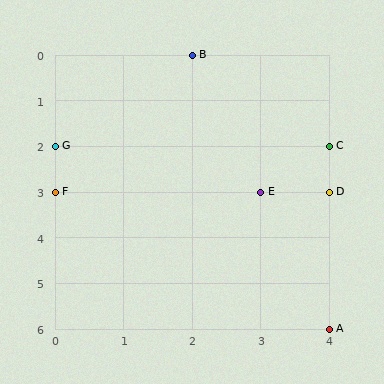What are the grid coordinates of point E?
Point E is at grid coordinates (3, 3).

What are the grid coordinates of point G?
Point G is at grid coordinates (0, 2).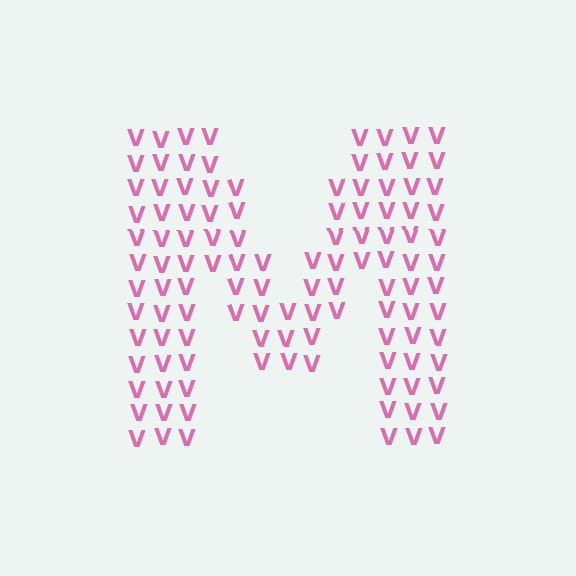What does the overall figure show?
The overall figure shows the letter M.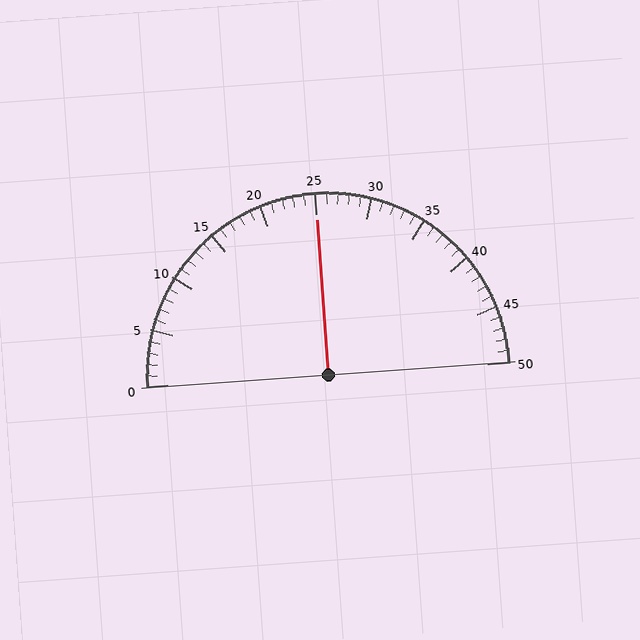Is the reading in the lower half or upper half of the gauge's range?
The reading is in the upper half of the range (0 to 50).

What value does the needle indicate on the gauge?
The needle indicates approximately 25.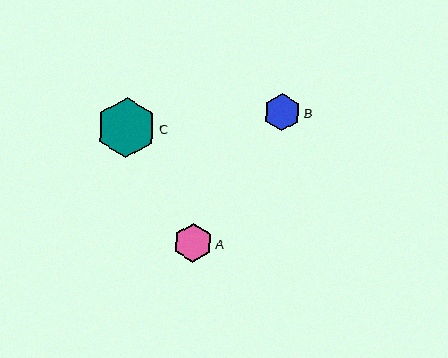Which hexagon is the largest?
Hexagon C is the largest with a size of approximately 59 pixels.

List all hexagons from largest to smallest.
From largest to smallest: C, A, B.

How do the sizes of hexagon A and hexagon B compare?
Hexagon A and hexagon B are approximately the same size.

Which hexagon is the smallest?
Hexagon B is the smallest with a size of approximately 37 pixels.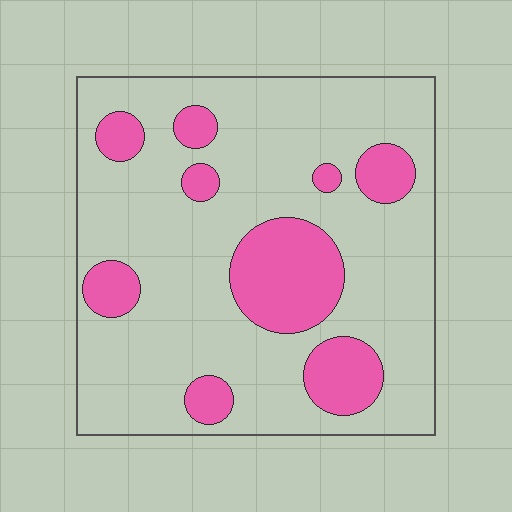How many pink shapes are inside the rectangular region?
9.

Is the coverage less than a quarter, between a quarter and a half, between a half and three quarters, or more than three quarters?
Less than a quarter.